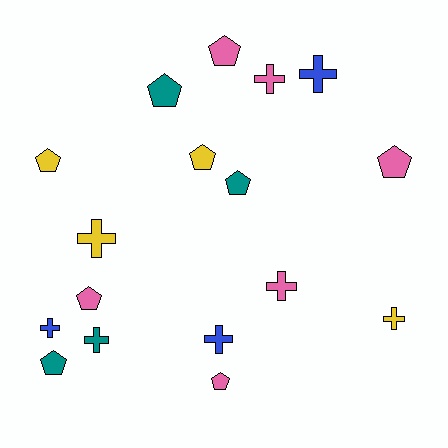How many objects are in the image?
There are 17 objects.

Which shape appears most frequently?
Pentagon, with 9 objects.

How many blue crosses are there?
There are 3 blue crosses.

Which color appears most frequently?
Pink, with 6 objects.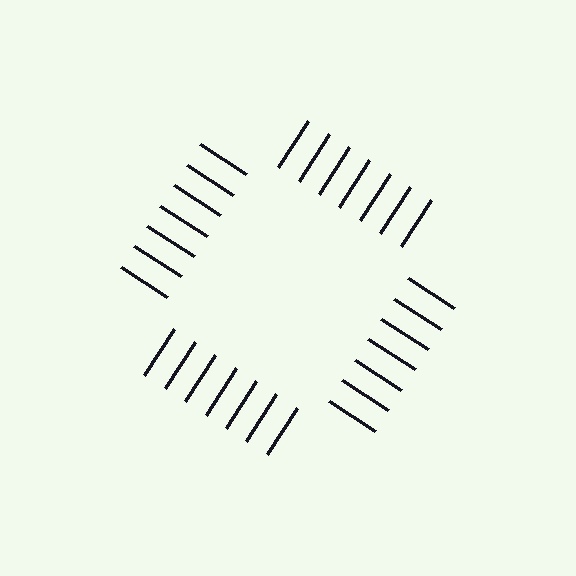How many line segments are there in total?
28 — 7 along each of the 4 edges.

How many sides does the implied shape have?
4 sides — the line-ends trace a square.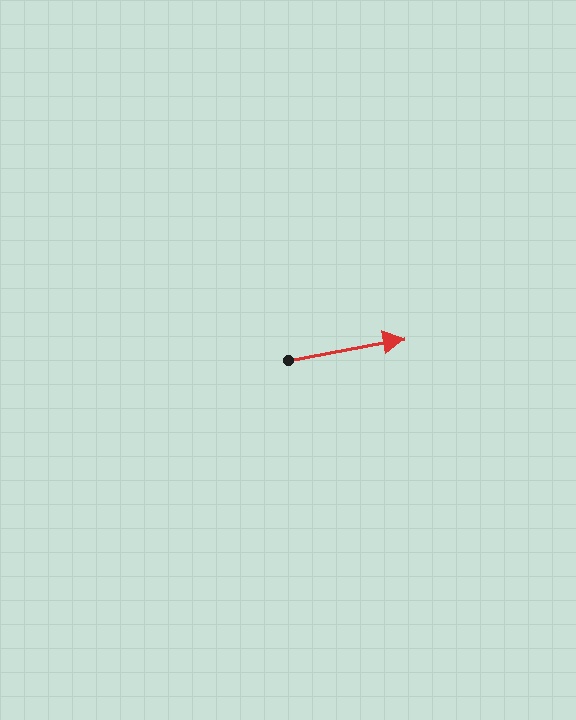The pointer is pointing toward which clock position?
Roughly 3 o'clock.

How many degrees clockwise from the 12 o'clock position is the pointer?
Approximately 79 degrees.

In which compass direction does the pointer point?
East.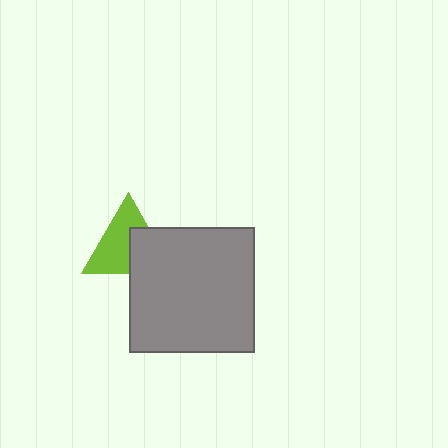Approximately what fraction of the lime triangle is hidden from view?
Roughly 39% of the lime triangle is hidden behind the gray square.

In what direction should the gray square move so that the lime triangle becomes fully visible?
The gray square should move toward the lower-right. That is the shortest direction to clear the overlap and leave the lime triangle fully visible.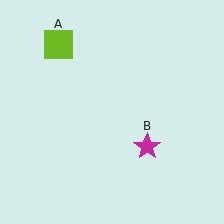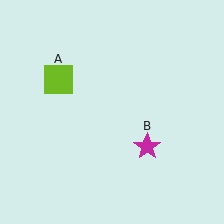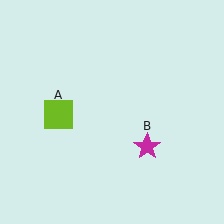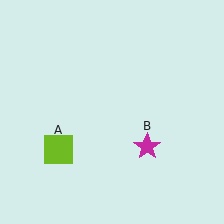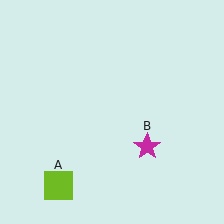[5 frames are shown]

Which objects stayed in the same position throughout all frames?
Magenta star (object B) remained stationary.